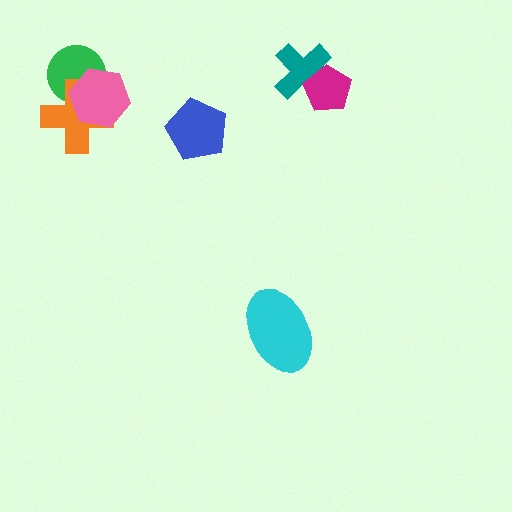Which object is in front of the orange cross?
The pink hexagon is in front of the orange cross.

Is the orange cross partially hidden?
Yes, it is partially covered by another shape.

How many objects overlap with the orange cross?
2 objects overlap with the orange cross.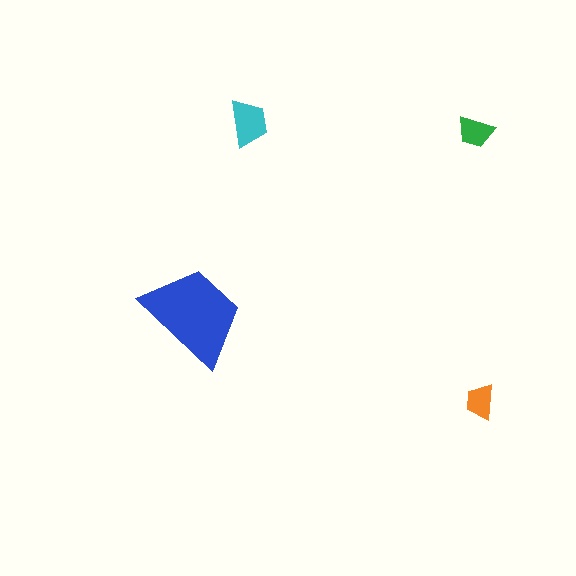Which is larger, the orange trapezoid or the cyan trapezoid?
The cyan one.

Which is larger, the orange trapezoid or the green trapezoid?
The green one.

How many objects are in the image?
There are 4 objects in the image.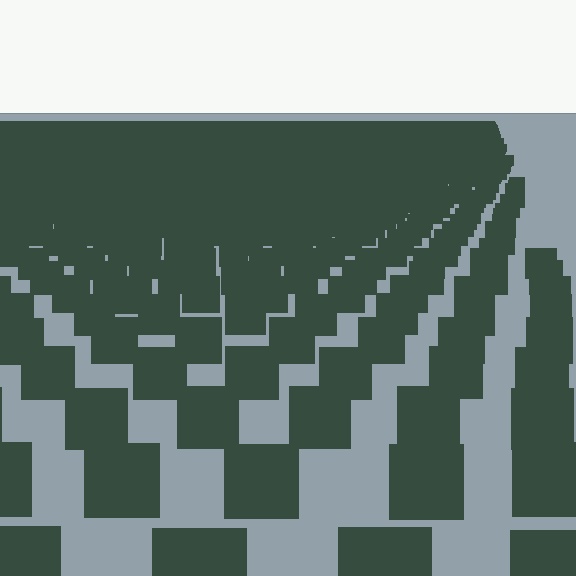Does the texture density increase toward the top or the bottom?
Density increases toward the top.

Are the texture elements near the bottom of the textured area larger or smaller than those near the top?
Larger. Near the bottom, elements are closer to the viewer and appear at a bigger on-screen size.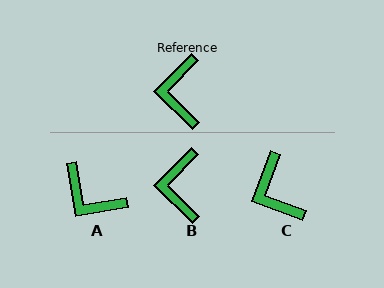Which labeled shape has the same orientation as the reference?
B.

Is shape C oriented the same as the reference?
No, it is off by about 24 degrees.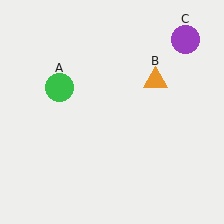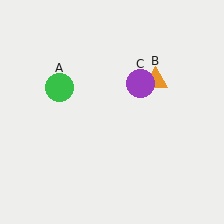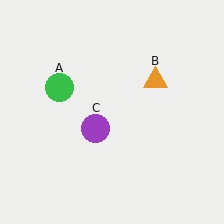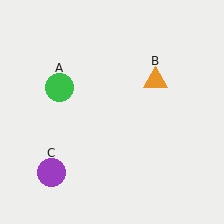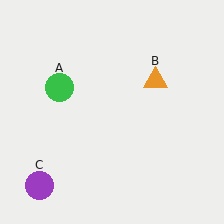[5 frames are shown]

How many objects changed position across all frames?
1 object changed position: purple circle (object C).